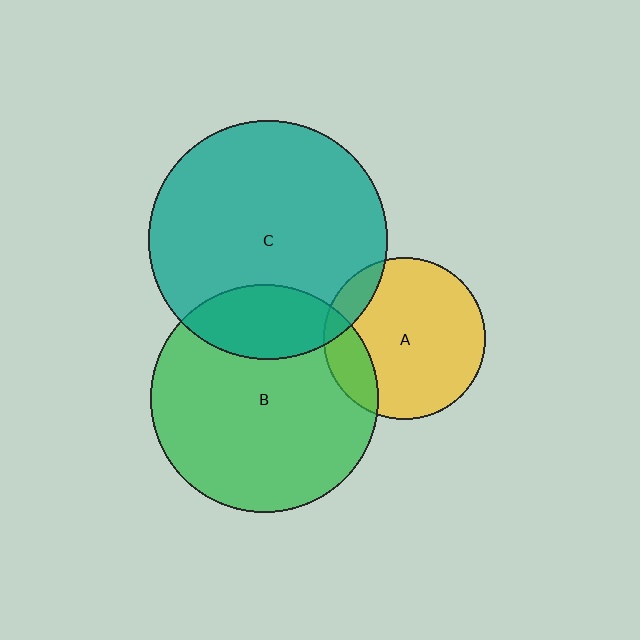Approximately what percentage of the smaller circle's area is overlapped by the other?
Approximately 10%.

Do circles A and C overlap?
Yes.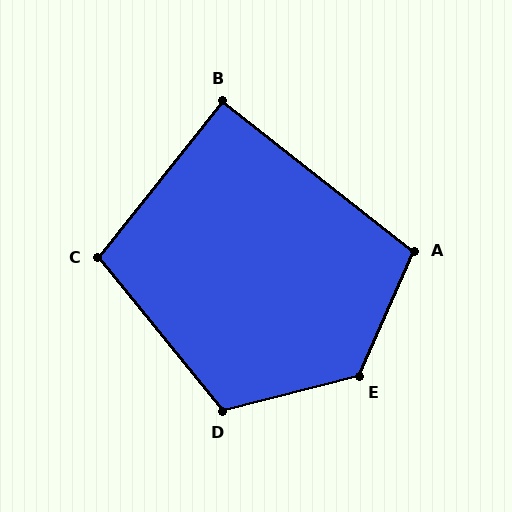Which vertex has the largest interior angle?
E, at approximately 128 degrees.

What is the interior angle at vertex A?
Approximately 104 degrees (obtuse).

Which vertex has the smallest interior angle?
B, at approximately 90 degrees.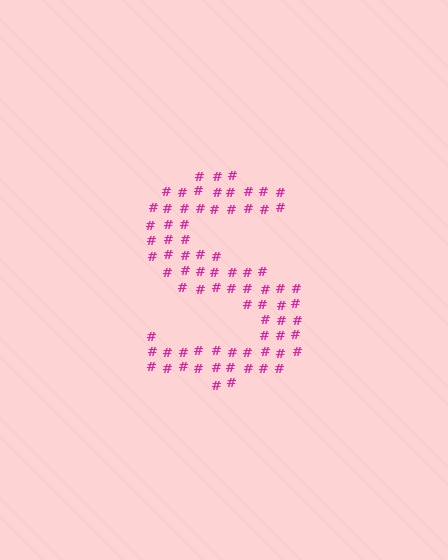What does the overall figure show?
The overall figure shows the letter S.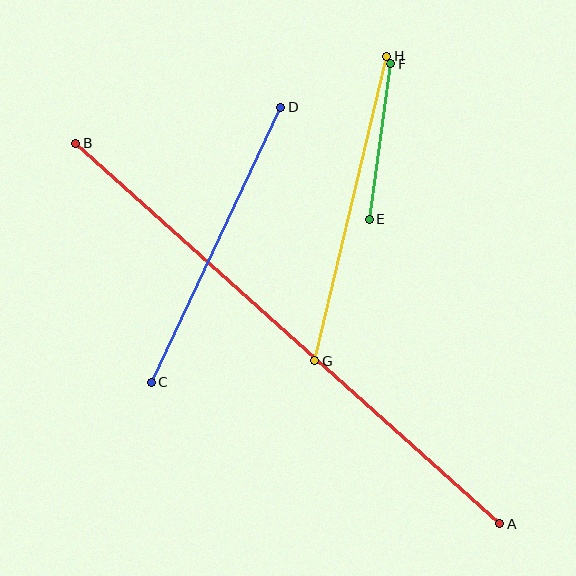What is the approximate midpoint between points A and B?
The midpoint is at approximately (288, 333) pixels.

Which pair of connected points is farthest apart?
Points A and B are farthest apart.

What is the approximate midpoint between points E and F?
The midpoint is at approximately (380, 141) pixels.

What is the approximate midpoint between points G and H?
The midpoint is at approximately (351, 208) pixels.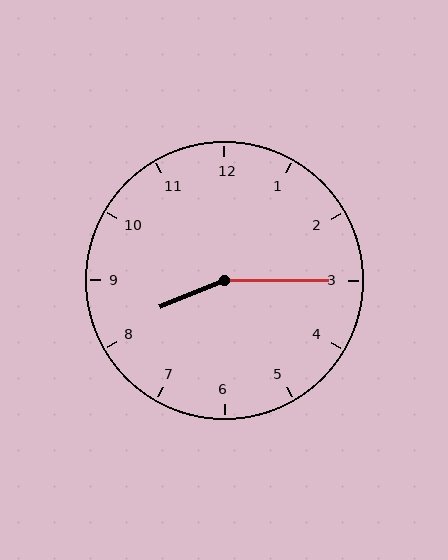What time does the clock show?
8:15.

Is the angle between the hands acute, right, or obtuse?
It is obtuse.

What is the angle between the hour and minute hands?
Approximately 158 degrees.